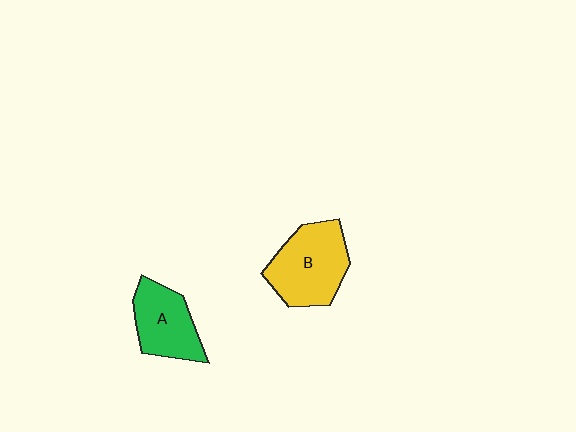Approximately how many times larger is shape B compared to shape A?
Approximately 1.3 times.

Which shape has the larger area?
Shape B (yellow).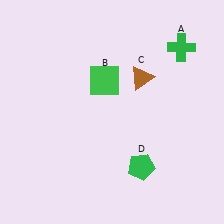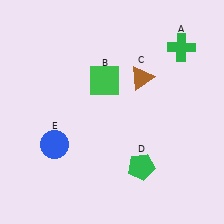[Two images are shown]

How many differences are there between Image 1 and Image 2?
There is 1 difference between the two images.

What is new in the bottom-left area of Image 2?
A blue circle (E) was added in the bottom-left area of Image 2.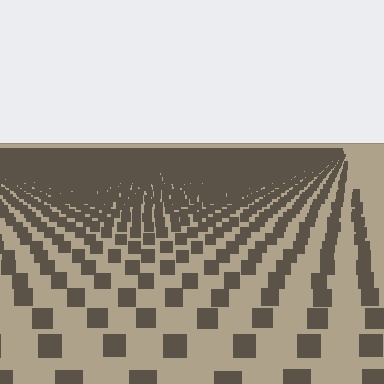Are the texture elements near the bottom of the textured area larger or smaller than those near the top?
Larger. Near the bottom, elements are closer to the viewer and appear at a bigger on-screen size.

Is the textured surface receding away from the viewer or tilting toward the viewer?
The surface is receding away from the viewer. Texture elements get smaller and denser toward the top.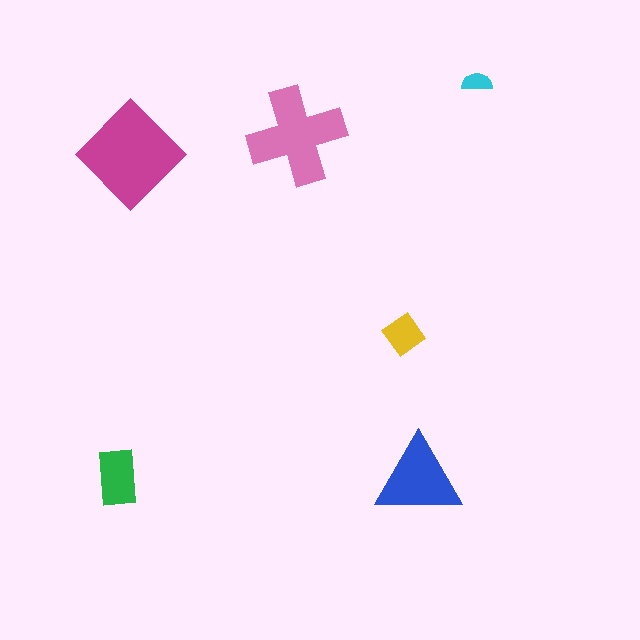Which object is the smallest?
The cyan semicircle.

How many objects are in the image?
There are 6 objects in the image.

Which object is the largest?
The magenta diamond.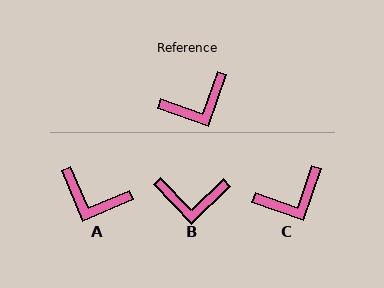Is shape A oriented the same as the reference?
No, it is off by about 48 degrees.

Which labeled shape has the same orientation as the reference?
C.